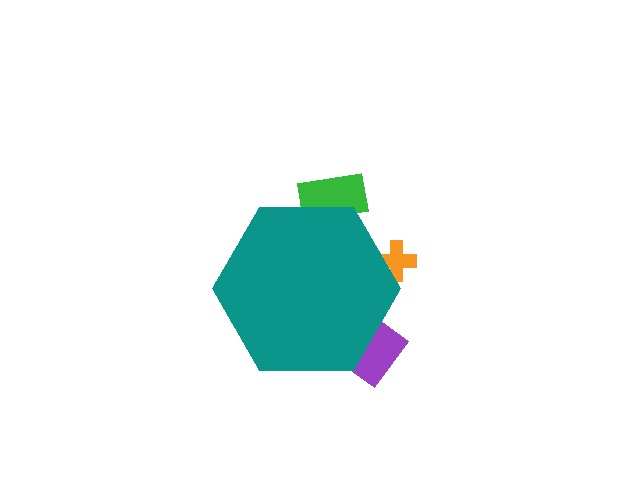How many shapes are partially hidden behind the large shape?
3 shapes are partially hidden.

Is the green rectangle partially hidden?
Yes, the green rectangle is partially hidden behind the teal hexagon.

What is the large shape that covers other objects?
A teal hexagon.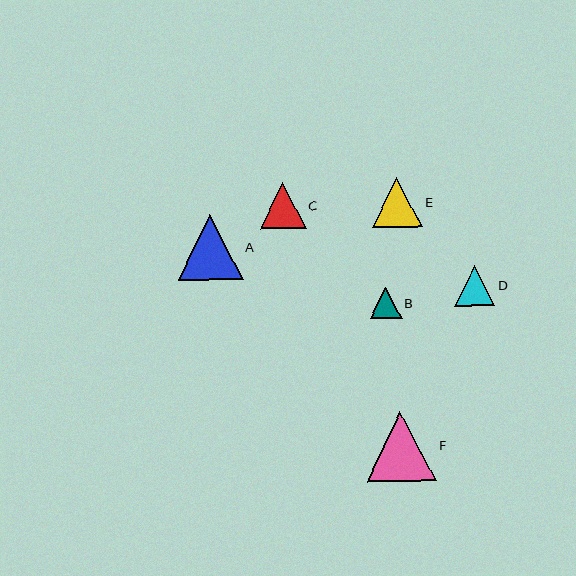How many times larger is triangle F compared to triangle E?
Triangle F is approximately 1.4 times the size of triangle E.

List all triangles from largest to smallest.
From largest to smallest: F, A, E, C, D, B.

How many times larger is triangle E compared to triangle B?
Triangle E is approximately 1.6 times the size of triangle B.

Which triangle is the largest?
Triangle F is the largest with a size of approximately 70 pixels.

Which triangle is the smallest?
Triangle B is the smallest with a size of approximately 32 pixels.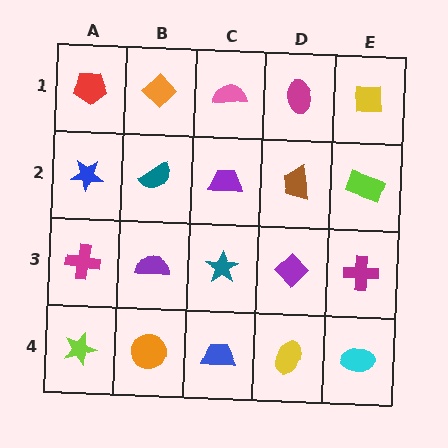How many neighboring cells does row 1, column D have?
3.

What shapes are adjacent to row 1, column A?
A blue star (row 2, column A), an orange diamond (row 1, column B).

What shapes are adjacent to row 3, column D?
A brown trapezoid (row 2, column D), a yellow ellipse (row 4, column D), a teal star (row 3, column C), a magenta cross (row 3, column E).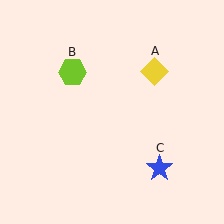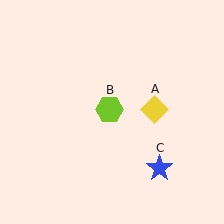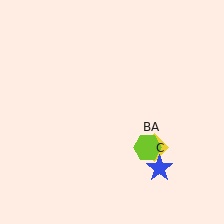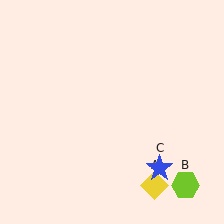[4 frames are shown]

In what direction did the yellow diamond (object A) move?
The yellow diamond (object A) moved down.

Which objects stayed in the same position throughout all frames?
Blue star (object C) remained stationary.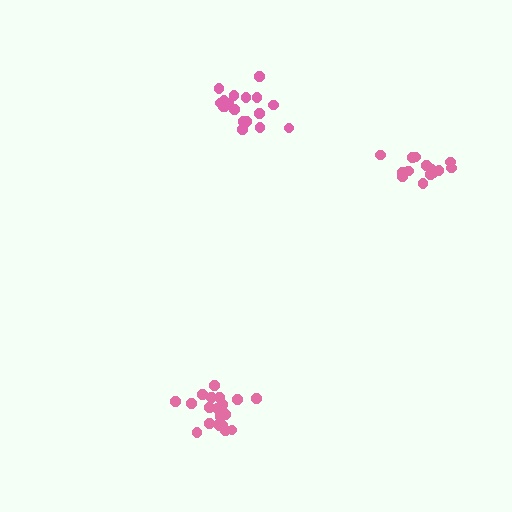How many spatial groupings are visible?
There are 3 spatial groupings.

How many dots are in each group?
Group 1: 21 dots, Group 2: 18 dots, Group 3: 15 dots (54 total).